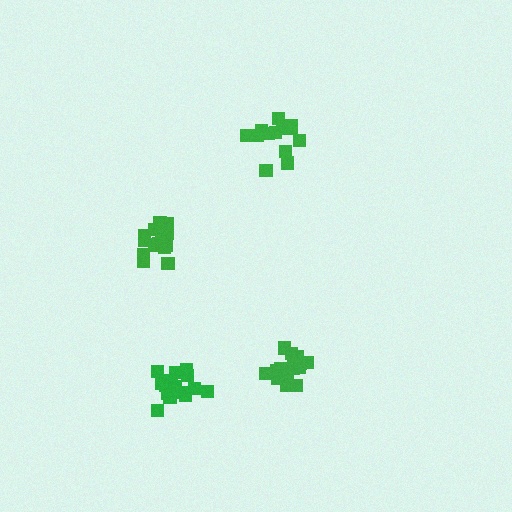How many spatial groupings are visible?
There are 4 spatial groupings.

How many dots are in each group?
Group 1: 17 dots, Group 2: 16 dots, Group 3: 13 dots, Group 4: 19 dots (65 total).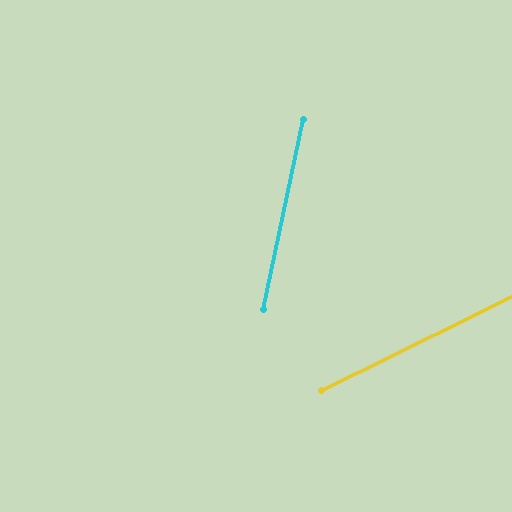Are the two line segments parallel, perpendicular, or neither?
Neither parallel nor perpendicular — they differ by about 52°.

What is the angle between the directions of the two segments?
Approximately 52 degrees.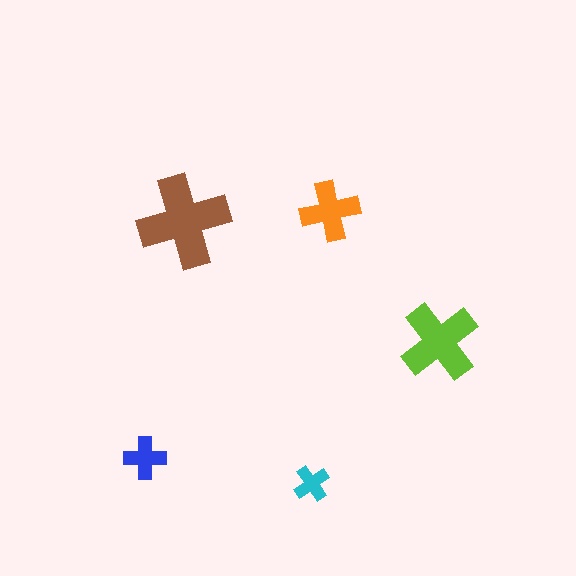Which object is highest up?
The orange cross is topmost.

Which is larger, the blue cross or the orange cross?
The orange one.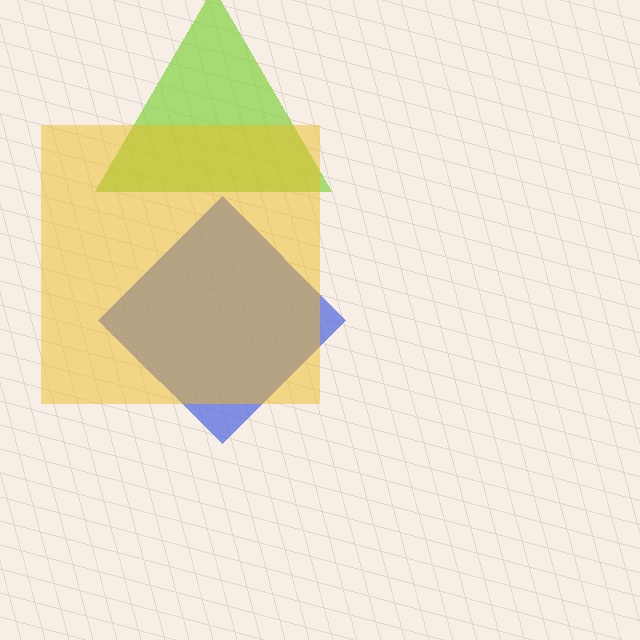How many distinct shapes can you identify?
There are 3 distinct shapes: a lime triangle, a blue diamond, a yellow square.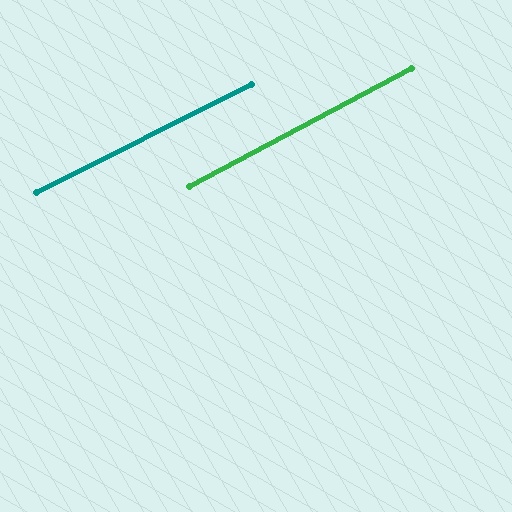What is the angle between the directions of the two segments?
Approximately 1 degree.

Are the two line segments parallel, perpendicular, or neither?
Parallel — their directions differ by only 1.3°.